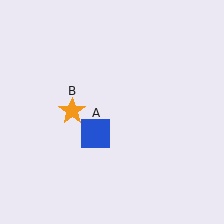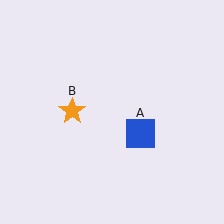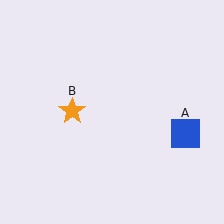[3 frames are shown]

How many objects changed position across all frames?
1 object changed position: blue square (object A).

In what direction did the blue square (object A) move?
The blue square (object A) moved right.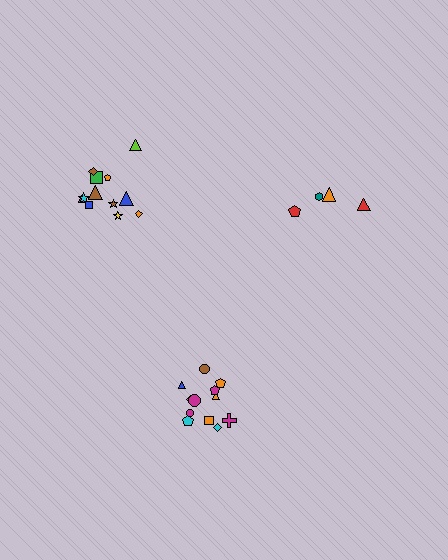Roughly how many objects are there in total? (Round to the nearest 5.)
Roughly 30 objects in total.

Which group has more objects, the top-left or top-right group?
The top-left group.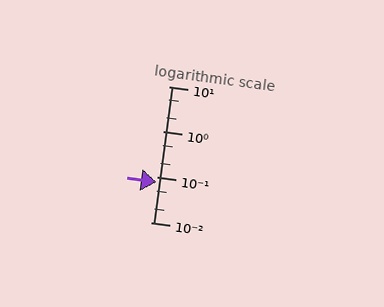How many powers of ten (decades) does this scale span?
The scale spans 3 decades, from 0.01 to 10.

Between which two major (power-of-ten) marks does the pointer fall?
The pointer is between 0.01 and 0.1.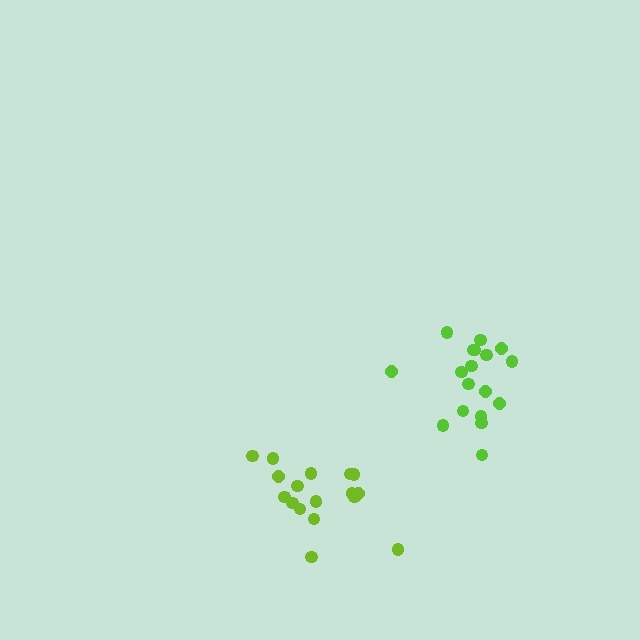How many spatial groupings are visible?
There are 2 spatial groupings.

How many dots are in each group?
Group 1: 17 dots, Group 2: 18 dots (35 total).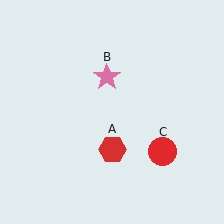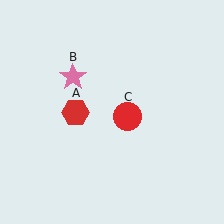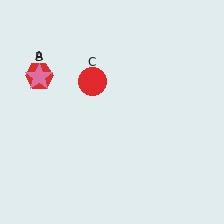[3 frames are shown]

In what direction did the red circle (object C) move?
The red circle (object C) moved up and to the left.